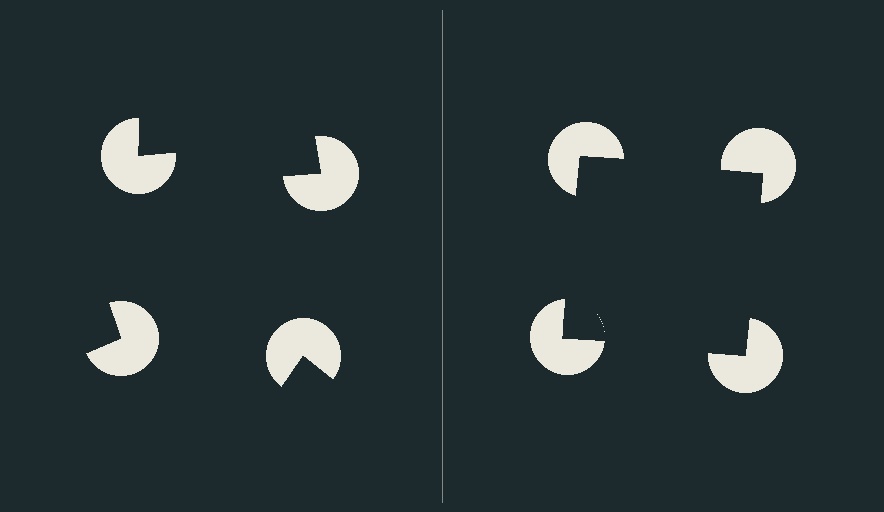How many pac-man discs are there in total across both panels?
8 — 4 on each side.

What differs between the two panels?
The pac-man discs are positioned identically on both sides; only the wedge orientations differ. On the right they align to a square; on the left they are misaligned.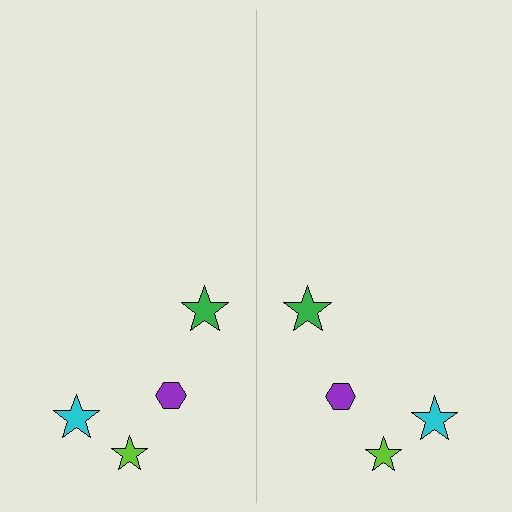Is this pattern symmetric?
Yes, this pattern has bilateral (reflection) symmetry.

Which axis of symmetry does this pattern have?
The pattern has a vertical axis of symmetry running through the center of the image.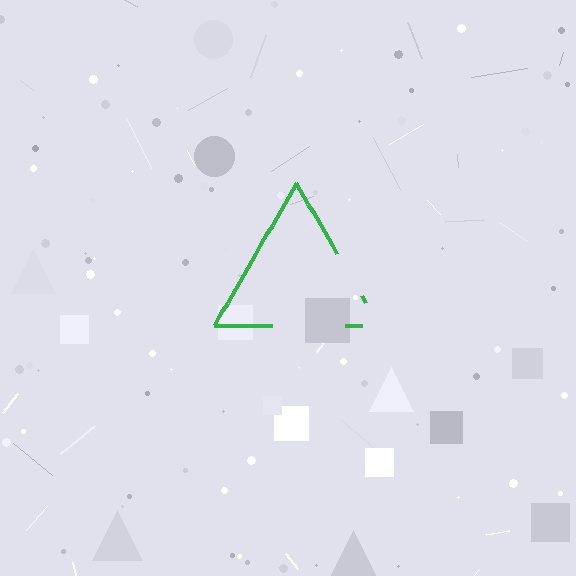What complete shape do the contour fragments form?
The contour fragments form a triangle.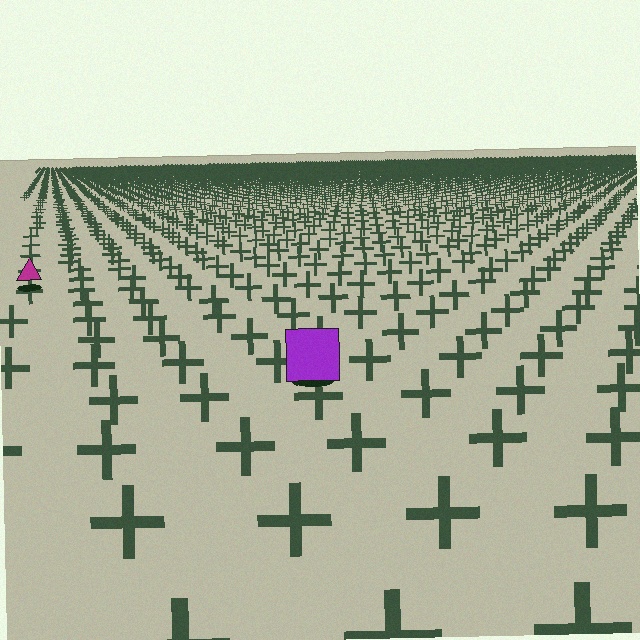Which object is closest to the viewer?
The purple square is closest. The texture marks near it are larger and more spread out.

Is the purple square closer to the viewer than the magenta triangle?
Yes. The purple square is closer — you can tell from the texture gradient: the ground texture is coarser near it.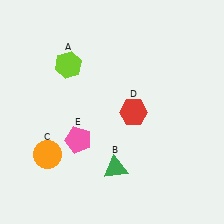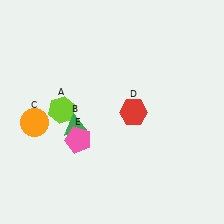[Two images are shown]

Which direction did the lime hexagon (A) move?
The lime hexagon (A) moved down.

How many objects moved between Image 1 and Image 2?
3 objects moved between the two images.